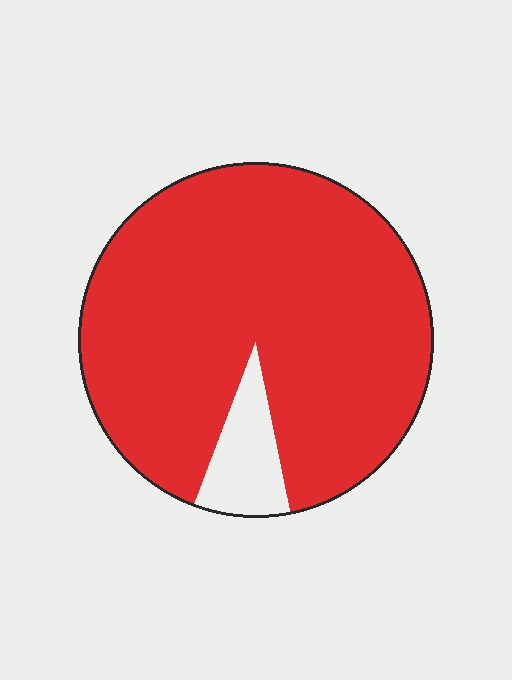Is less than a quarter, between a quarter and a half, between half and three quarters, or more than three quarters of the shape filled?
More than three quarters.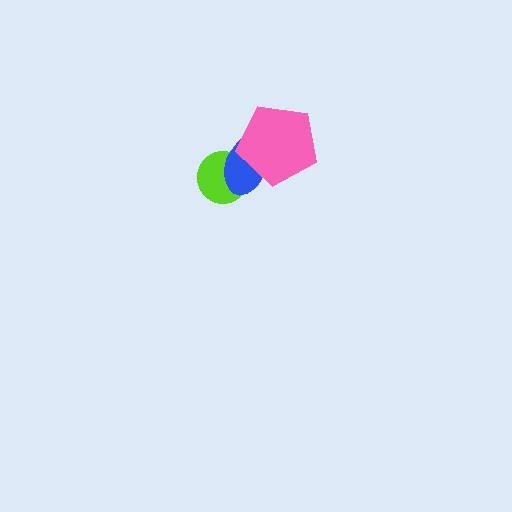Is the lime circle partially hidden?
Yes, it is partially covered by another shape.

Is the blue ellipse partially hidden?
Yes, it is partially covered by another shape.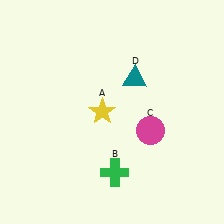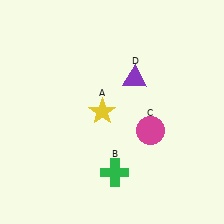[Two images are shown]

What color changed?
The triangle (D) changed from teal in Image 1 to purple in Image 2.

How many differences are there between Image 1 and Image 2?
There is 1 difference between the two images.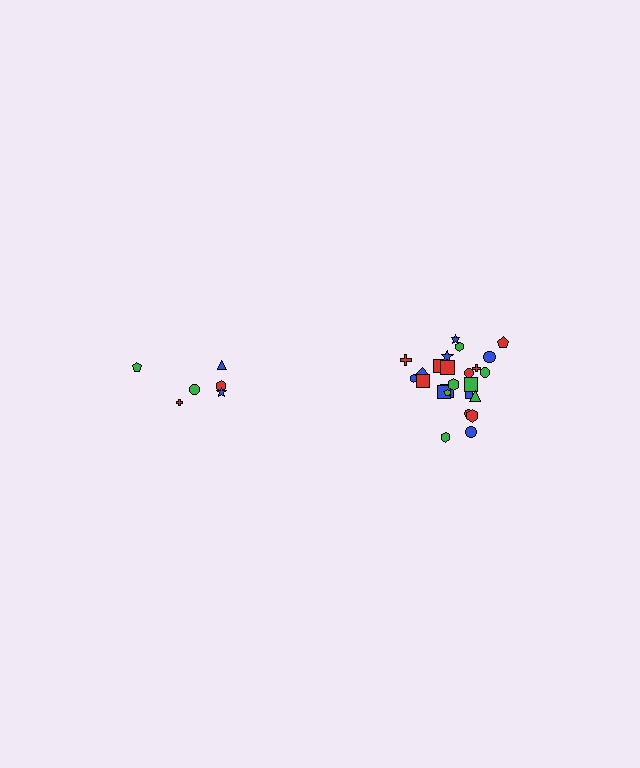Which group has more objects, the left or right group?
The right group.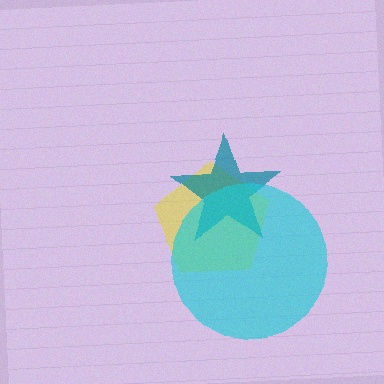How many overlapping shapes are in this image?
There are 3 overlapping shapes in the image.